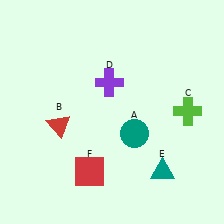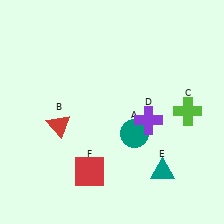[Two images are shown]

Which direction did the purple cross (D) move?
The purple cross (D) moved right.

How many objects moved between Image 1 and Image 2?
1 object moved between the two images.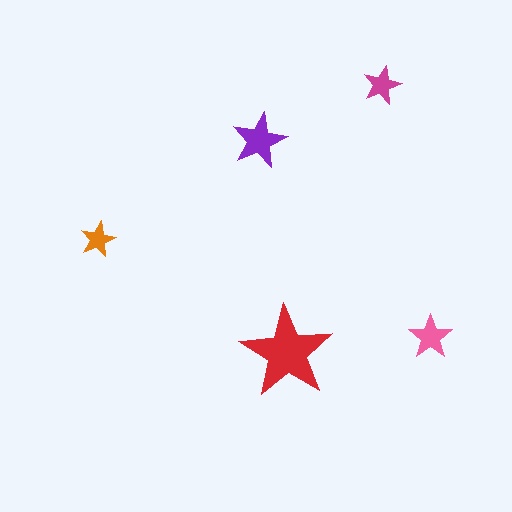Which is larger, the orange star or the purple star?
The purple one.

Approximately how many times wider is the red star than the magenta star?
About 2.5 times wider.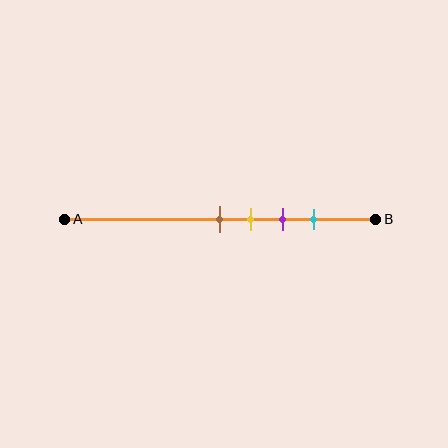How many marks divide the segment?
There are 4 marks dividing the segment.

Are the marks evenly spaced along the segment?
Yes, the marks are approximately evenly spaced.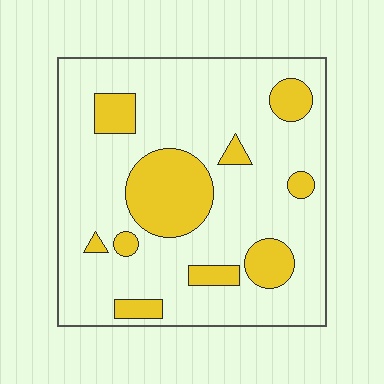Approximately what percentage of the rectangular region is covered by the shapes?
Approximately 20%.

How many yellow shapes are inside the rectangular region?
10.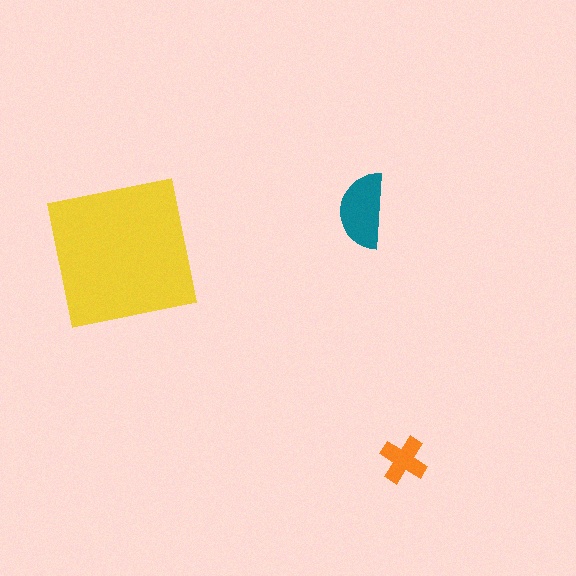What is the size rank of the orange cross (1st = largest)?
3rd.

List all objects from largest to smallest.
The yellow square, the teal semicircle, the orange cross.